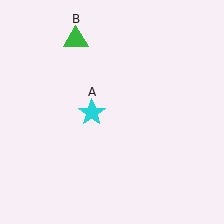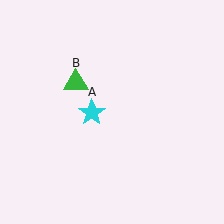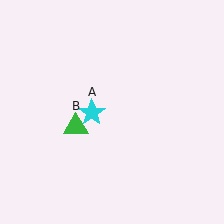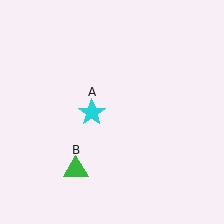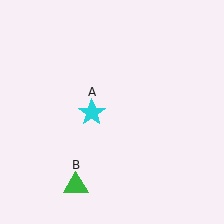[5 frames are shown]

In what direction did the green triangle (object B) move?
The green triangle (object B) moved down.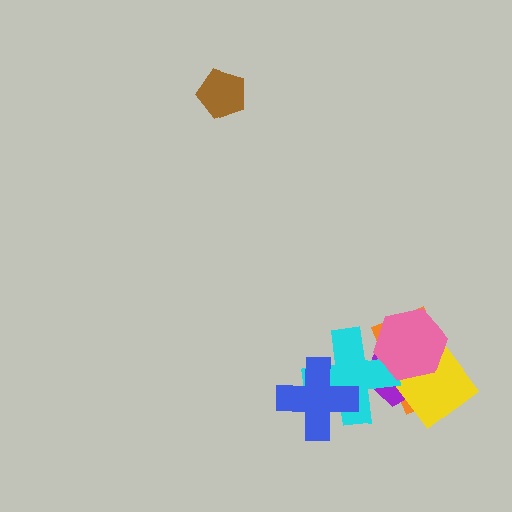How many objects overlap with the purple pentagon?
4 objects overlap with the purple pentagon.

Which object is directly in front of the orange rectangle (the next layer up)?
The purple pentagon is directly in front of the orange rectangle.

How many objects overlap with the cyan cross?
4 objects overlap with the cyan cross.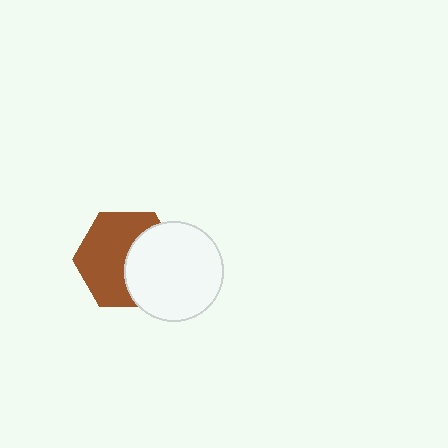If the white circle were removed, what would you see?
You would see the complete brown hexagon.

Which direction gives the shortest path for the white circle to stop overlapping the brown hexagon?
Moving right gives the shortest separation.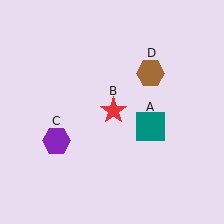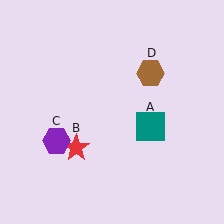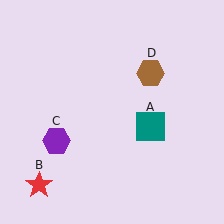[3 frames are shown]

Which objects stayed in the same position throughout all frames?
Teal square (object A) and purple hexagon (object C) and brown hexagon (object D) remained stationary.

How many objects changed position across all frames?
1 object changed position: red star (object B).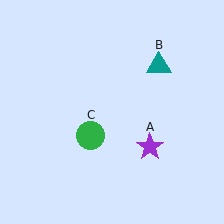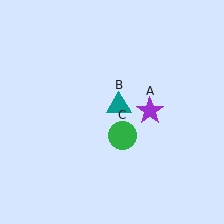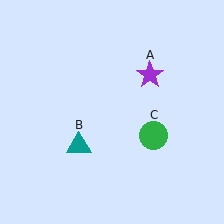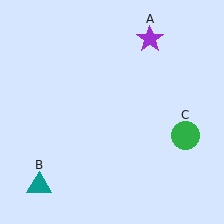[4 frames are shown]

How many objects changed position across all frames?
3 objects changed position: purple star (object A), teal triangle (object B), green circle (object C).